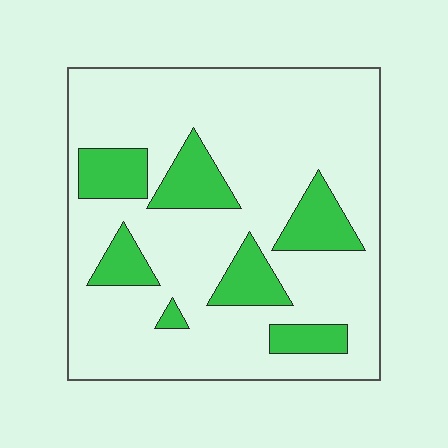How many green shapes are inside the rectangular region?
7.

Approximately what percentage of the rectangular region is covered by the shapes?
Approximately 20%.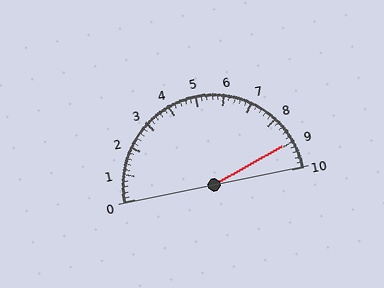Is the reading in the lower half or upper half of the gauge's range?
The reading is in the upper half of the range (0 to 10).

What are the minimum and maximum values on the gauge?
The gauge ranges from 0 to 10.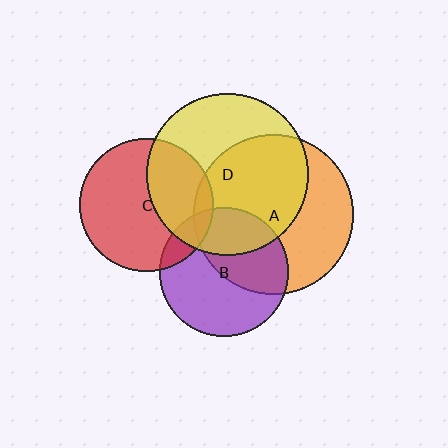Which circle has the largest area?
Circle D (yellow).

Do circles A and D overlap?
Yes.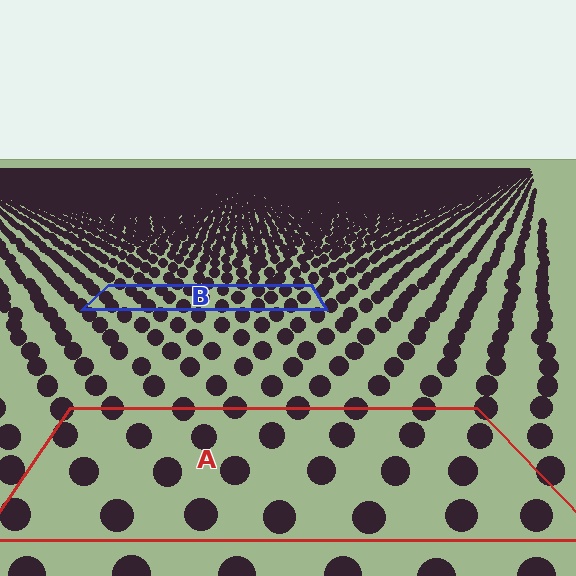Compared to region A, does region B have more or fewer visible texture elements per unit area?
Region B has more texture elements per unit area — they are packed more densely because it is farther away.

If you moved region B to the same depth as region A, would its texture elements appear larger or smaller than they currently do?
They would appear larger. At a closer depth, the same texture elements are projected at a bigger on-screen size.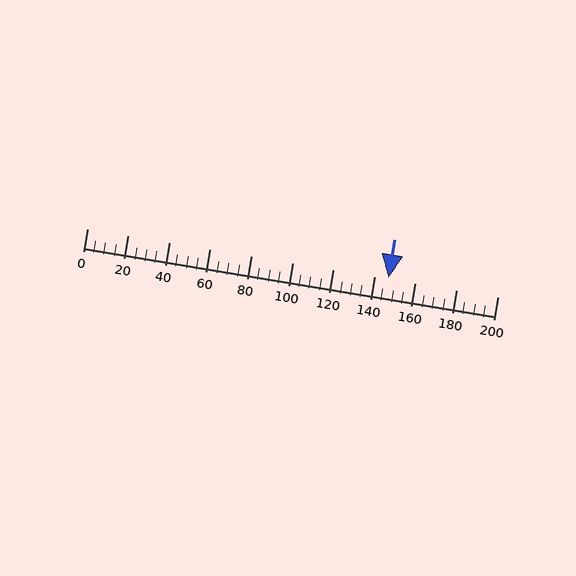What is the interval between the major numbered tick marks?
The major tick marks are spaced 20 units apart.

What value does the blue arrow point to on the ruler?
The blue arrow points to approximately 147.